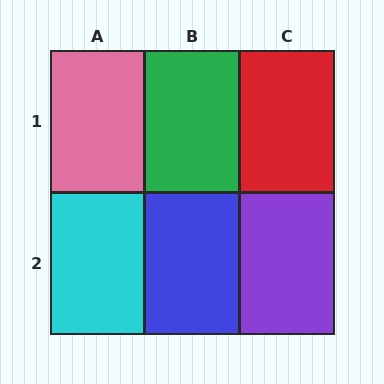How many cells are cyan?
1 cell is cyan.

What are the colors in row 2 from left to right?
Cyan, blue, purple.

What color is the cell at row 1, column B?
Green.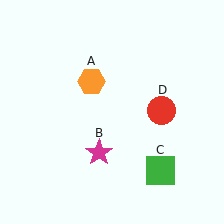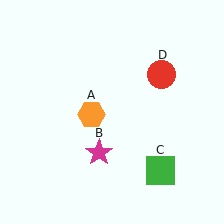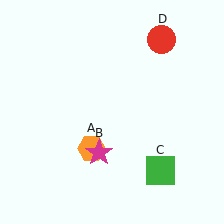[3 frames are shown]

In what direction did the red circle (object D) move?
The red circle (object D) moved up.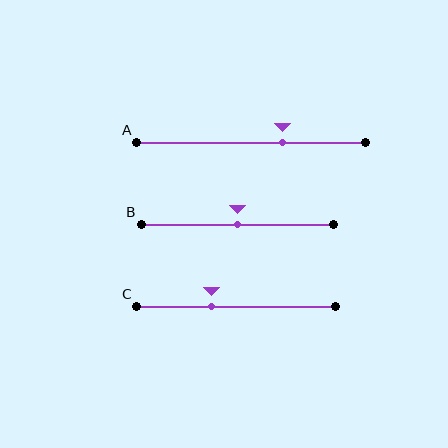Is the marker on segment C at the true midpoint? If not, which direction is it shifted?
No, the marker on segment C is shifted to the left by about 13% of the segment length.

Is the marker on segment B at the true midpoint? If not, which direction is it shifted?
Yes, the marker on segment B is at the true midpoint.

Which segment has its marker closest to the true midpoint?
Segment B has its marker closest to the true midpoint.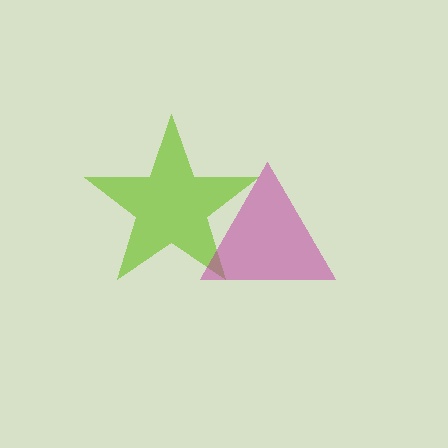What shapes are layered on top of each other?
The layered shapes are: a lime star, a magenta triangle.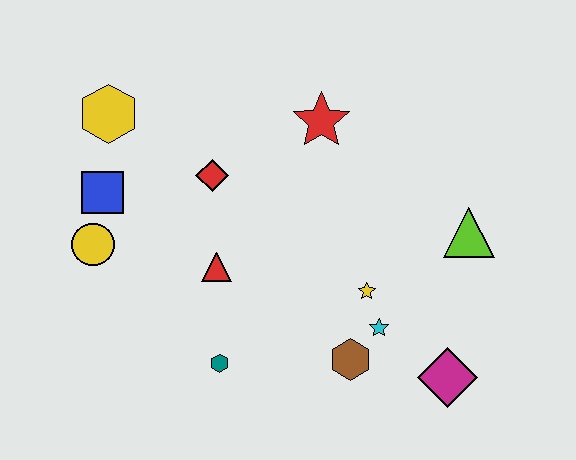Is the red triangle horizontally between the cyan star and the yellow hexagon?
Yes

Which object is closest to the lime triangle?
The yellow star is closest to the lime triangle.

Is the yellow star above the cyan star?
Yes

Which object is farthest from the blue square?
The magenta diamond is farthest from the blue square.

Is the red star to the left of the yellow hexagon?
No